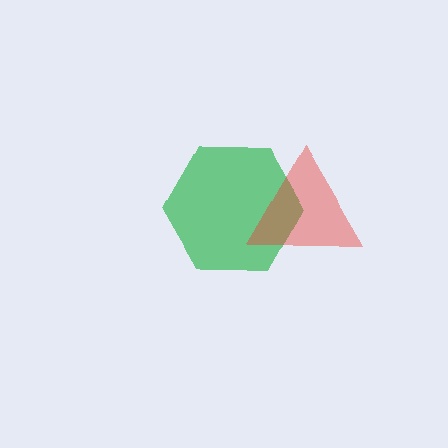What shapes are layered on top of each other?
The layered shapes are: a green hexagon, a red triangle.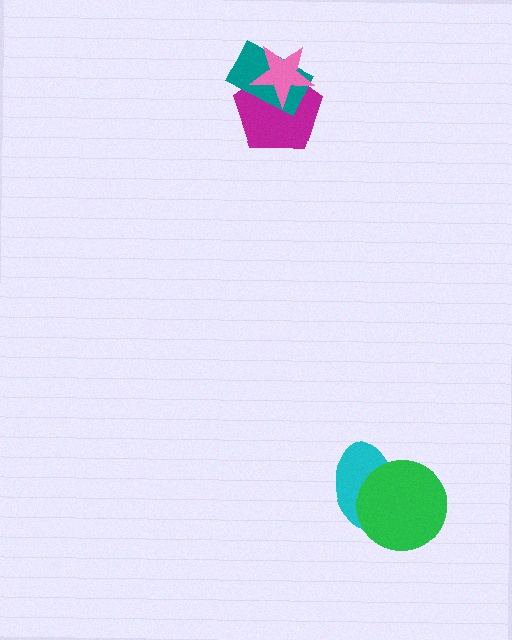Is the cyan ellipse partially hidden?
Yes, it is partially covered by another shape.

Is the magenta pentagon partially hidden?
Yes, it is partially covered by another shape.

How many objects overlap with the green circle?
1 object overlaps with the green circle.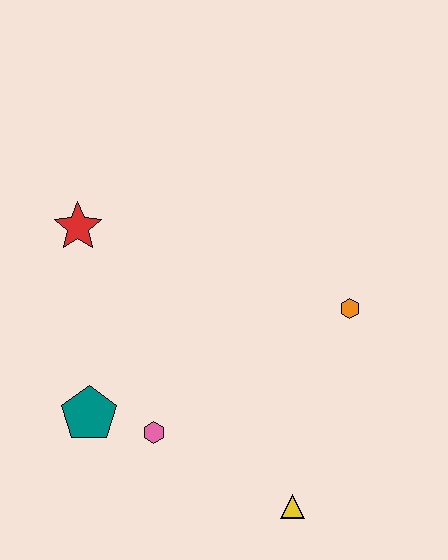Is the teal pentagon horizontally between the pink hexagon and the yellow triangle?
No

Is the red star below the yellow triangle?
No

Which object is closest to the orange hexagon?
The yellow triangle is closest to the orange hexagon.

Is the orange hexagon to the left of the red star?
No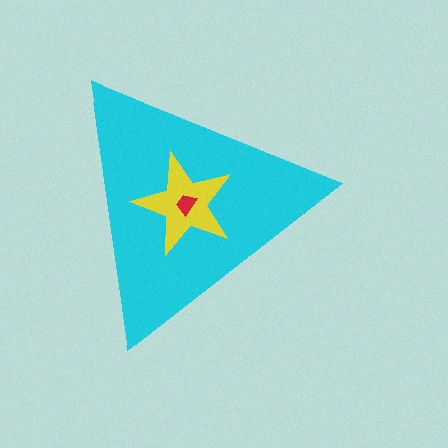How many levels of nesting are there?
3.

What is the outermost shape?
The cyan triangle.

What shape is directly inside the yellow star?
The red trapezoid.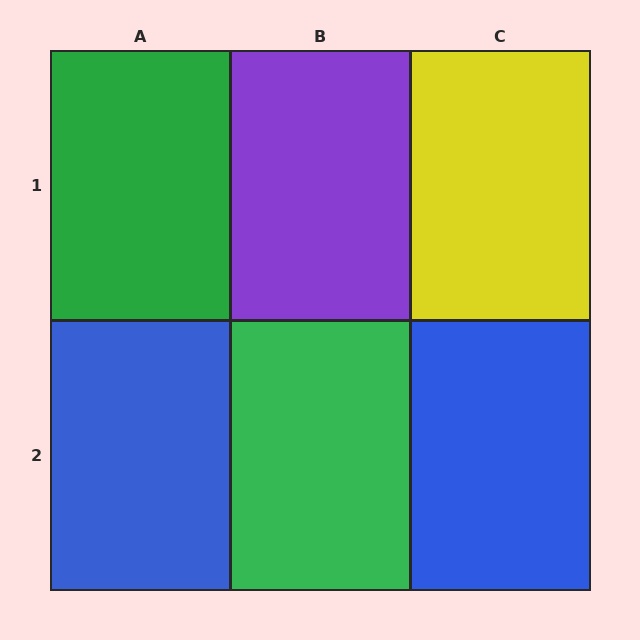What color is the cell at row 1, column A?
Green.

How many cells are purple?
1 cell is purple.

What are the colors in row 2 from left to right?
Blue, green, blue.